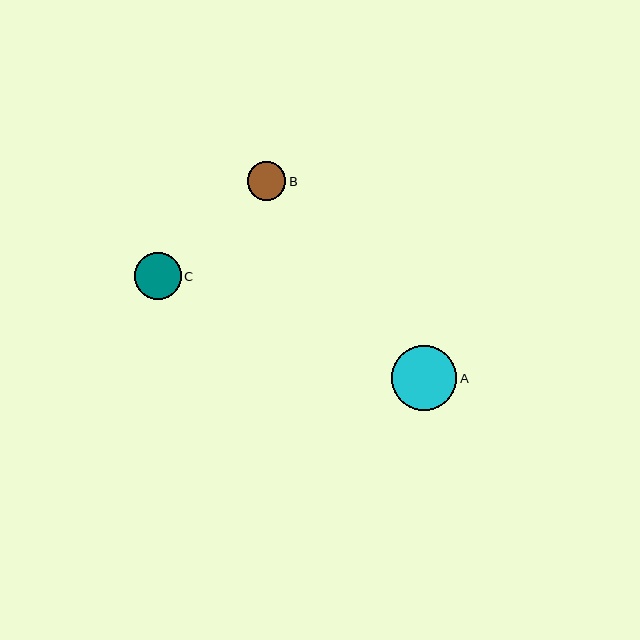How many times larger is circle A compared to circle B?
Circle A is approximately 1.7 times the size of circle B.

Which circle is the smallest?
Circle B is the smallest with a size of approximately 38 pixels.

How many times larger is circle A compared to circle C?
Circle A is approximately 1.4 times the size of circle C.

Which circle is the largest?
Circle A is the largest with a size of approximately 65 pixels.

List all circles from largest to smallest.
From largest to smallest: A, C, B.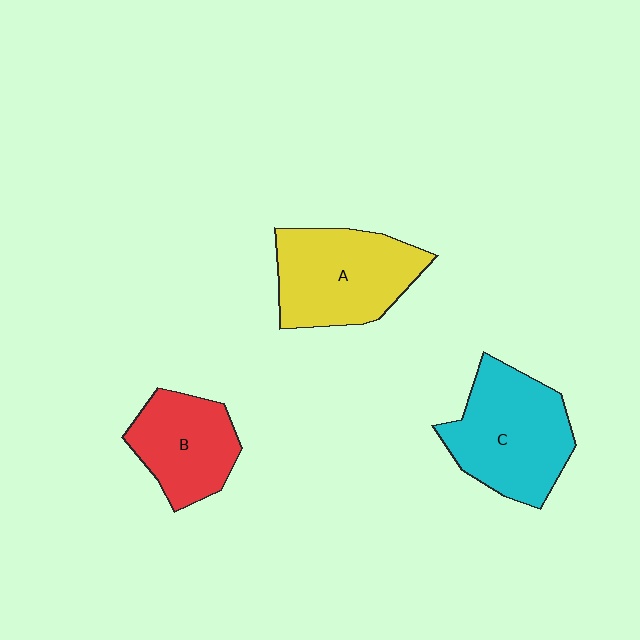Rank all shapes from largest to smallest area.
From largest to smallest: C (cyan), A (yellow), B (red).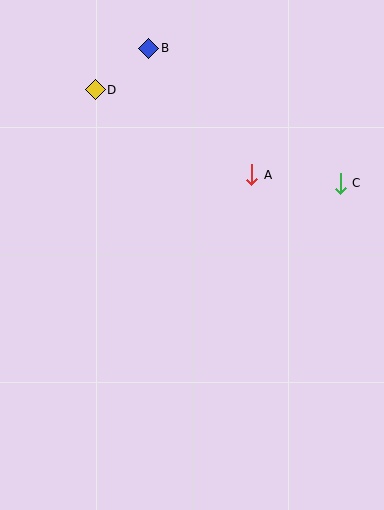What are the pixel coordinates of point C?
Point C is at (340, 183).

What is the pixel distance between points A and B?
The distance between A and B is 163 pixels.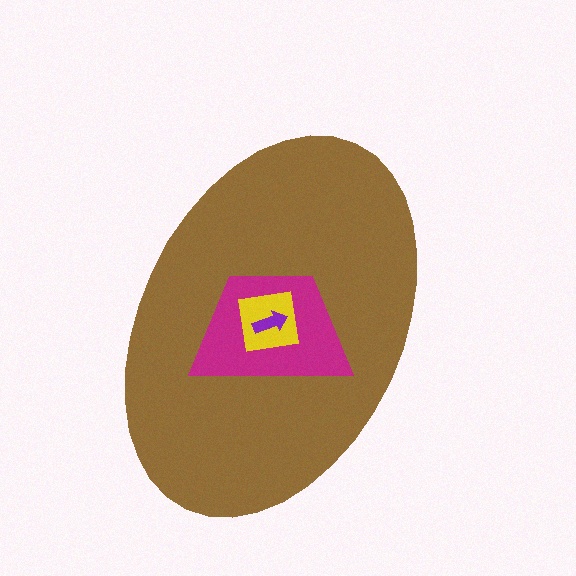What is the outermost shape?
The brown ellipse.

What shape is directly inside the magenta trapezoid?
The yellow square.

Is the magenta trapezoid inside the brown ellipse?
Yes.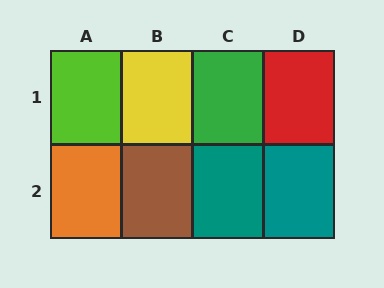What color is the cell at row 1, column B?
Yellow.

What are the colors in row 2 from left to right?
Orange, brown, teal, teal.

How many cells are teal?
2 cells are teal.